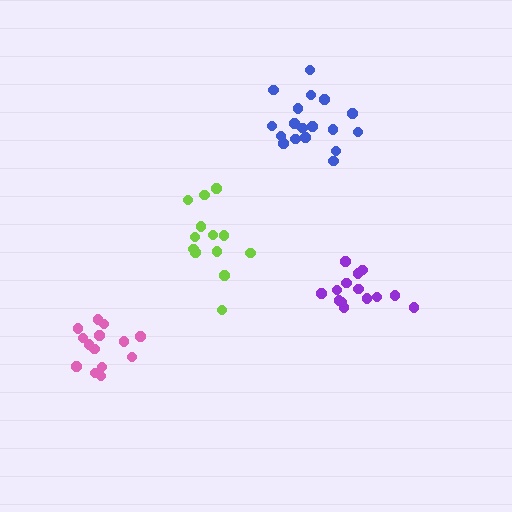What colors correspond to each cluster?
The clusters are colored: blue, pink, lime, purple.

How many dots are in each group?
Group 1: 18 dots, Group 2: 14 dots, Group 3: 13 dots, Group 4: 14 dots (59 total).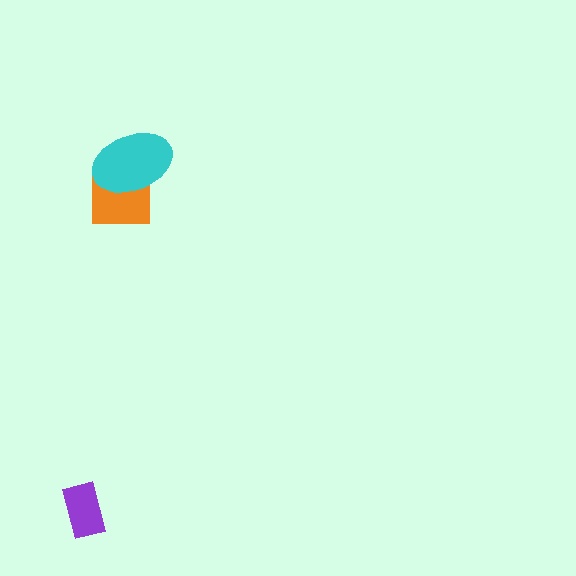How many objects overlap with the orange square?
1 object overlaps with the orange square.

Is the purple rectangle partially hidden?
No, no other shape covers it.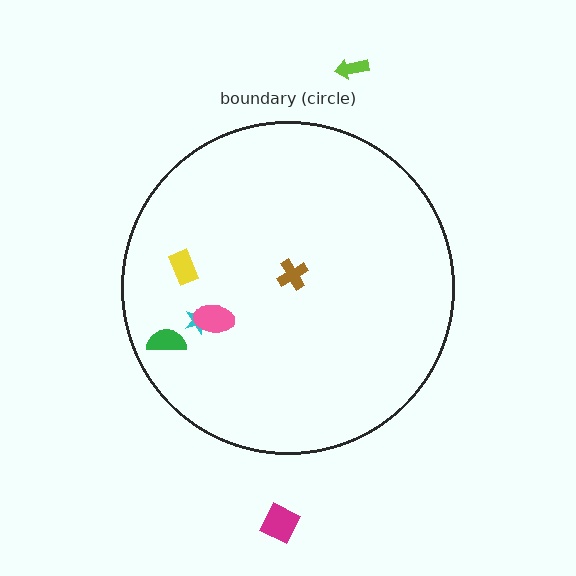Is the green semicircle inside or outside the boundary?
Inside.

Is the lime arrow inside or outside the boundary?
Outside.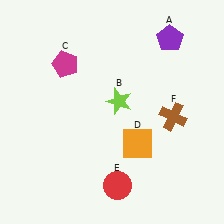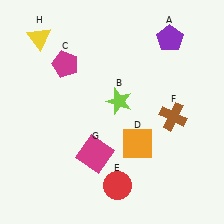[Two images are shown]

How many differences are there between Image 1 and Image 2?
There are 2 differences between the two images.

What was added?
A magenta square (G), a yellow triangle (H) were added in Image 2.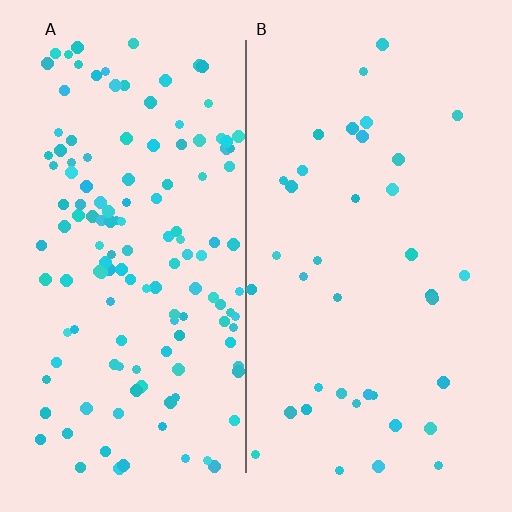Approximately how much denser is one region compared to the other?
Approximately 3.6× — region A over region B.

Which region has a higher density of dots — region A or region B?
A (the left).